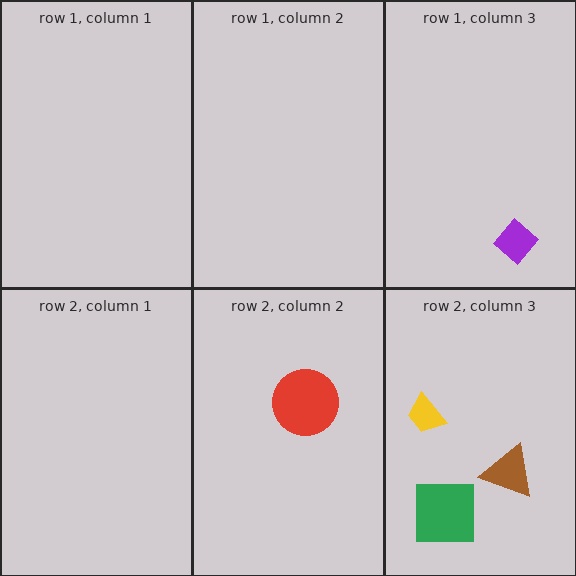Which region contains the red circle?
The row 2, column 2 region.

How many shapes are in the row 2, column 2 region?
1.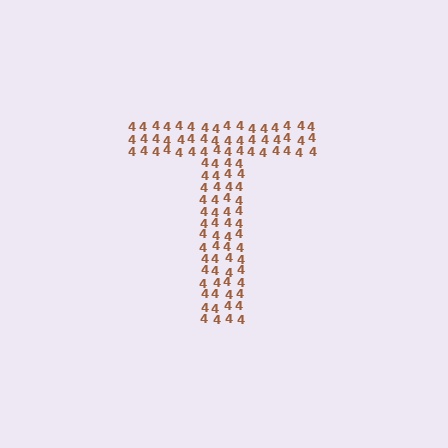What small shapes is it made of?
It is made of small digit 4's.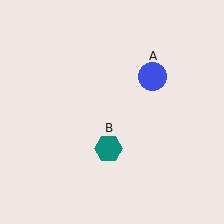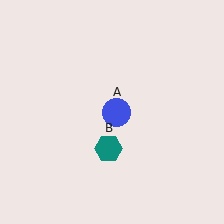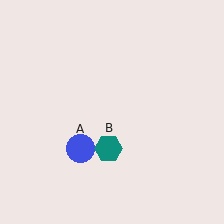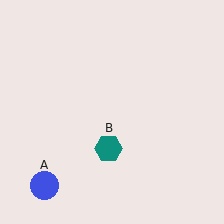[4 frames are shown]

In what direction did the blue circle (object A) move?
The blue circle (object A) moved down and to the left.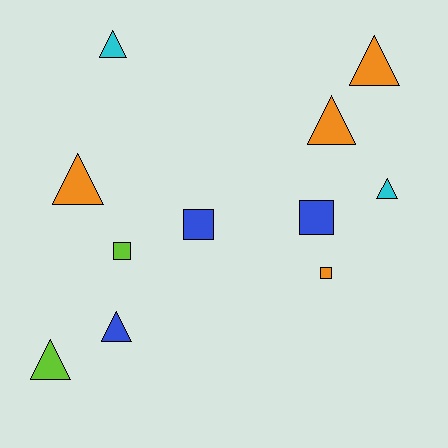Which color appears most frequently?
Orange, with 4 objects.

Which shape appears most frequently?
Triangle, with 7 objects.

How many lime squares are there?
There is 1 lime square.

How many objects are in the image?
There are 11 objects.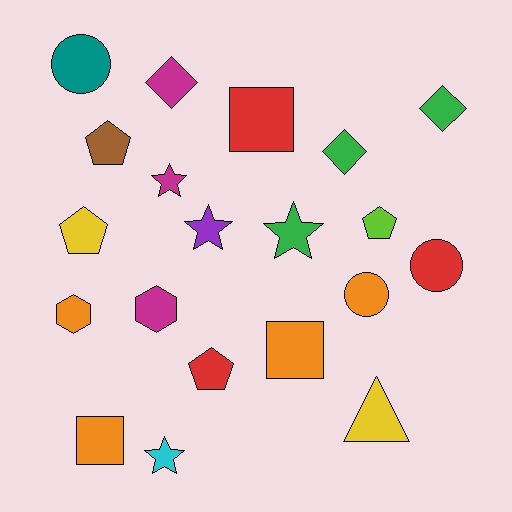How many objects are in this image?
There are 20 objects.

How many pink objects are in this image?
There are no pink objects.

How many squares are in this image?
There are 3 squares.